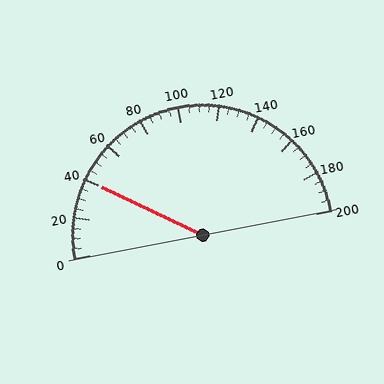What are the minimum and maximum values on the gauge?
The gauge ranges from 0 to 200.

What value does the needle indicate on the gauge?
The needle indicates approximately 40.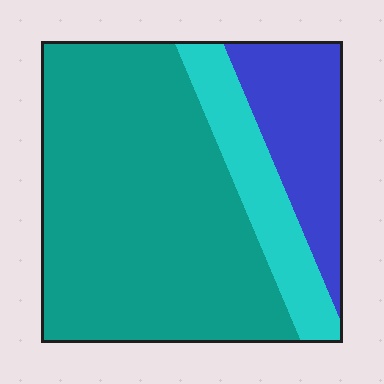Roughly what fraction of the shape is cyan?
Cyan takes up about one sixth (1/6) of the shape.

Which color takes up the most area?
Teal, at roughly 65%.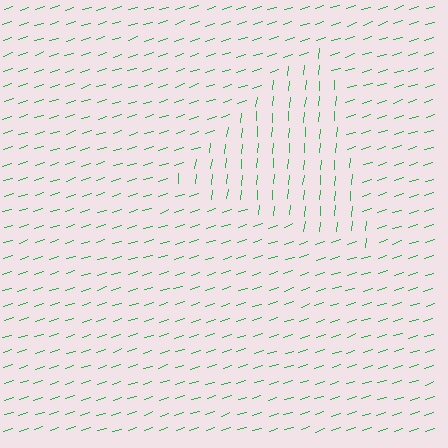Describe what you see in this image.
The image is filled with small green line segments. A triangle region in the image has lines oriented differently from the surrounding lines, creating a visible texture boundary.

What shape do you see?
I see a triangle.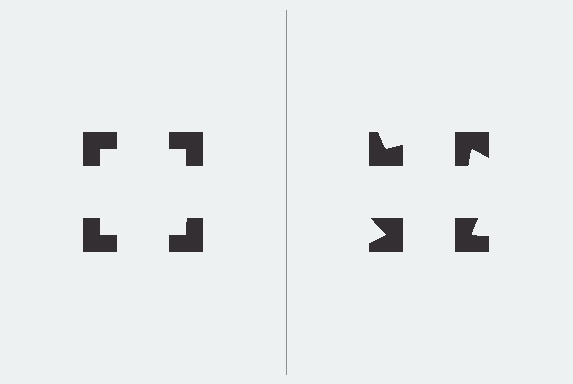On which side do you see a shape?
An illusory square appears on the left side. On the right side the wedge cuts are rotated, so no coherent shape forms.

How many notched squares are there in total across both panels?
8 — 4 on each side.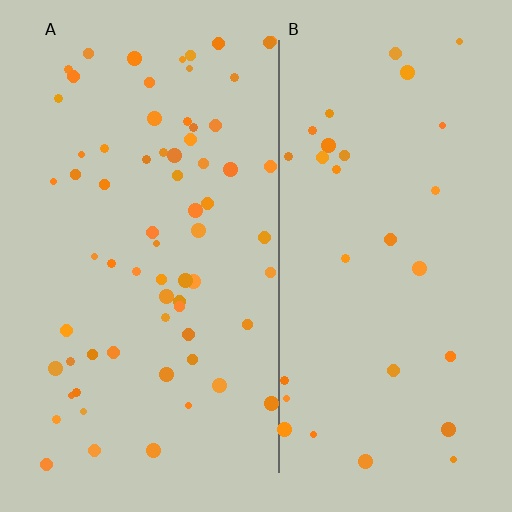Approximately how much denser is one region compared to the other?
Approximately 2.2× — region A over region B.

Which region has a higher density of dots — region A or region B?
A (the left).